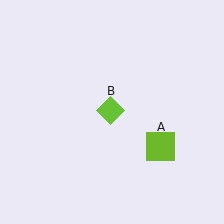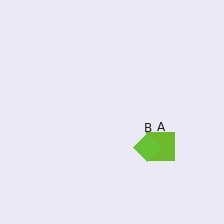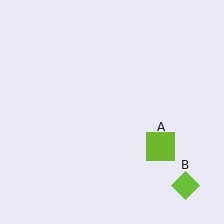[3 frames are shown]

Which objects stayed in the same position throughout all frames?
Lime square (object A) remained stationary.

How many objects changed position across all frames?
1 object changed position: lime diamond (object B).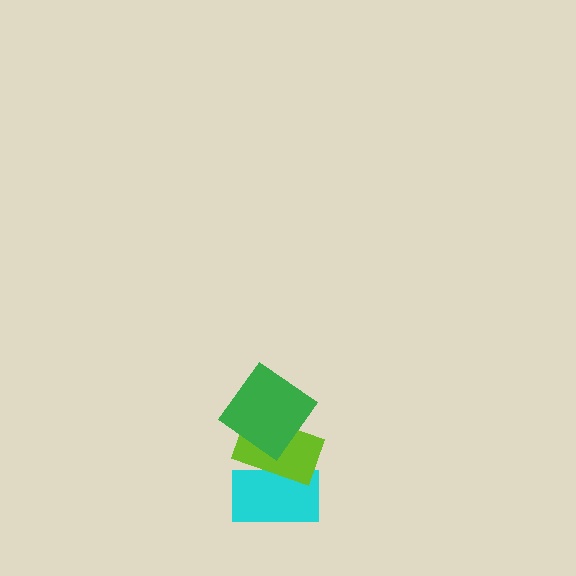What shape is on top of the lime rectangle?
The green diamond is on top of the lime rectangle.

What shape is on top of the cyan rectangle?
The lime rectangle is on top of the cyan rectangle.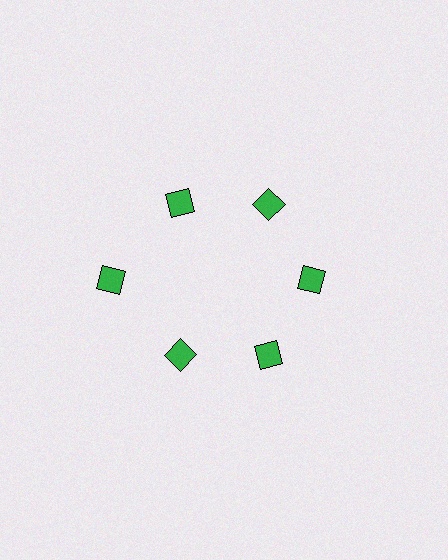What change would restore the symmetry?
The symmetry would be restored by moving it inward, back onto the ring so that all 6 diamonds sit at equal angles and equal distance from the center.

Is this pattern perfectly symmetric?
No. The 6 green diamonds are arranged in a ring, but one element near the 9 o'clock position is pushed outward from the center, breaking the 6-fold rotational symmetry.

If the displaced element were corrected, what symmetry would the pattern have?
It would have 6-fold rotational symmetry — the pattern would map onto itself every 60 degrees.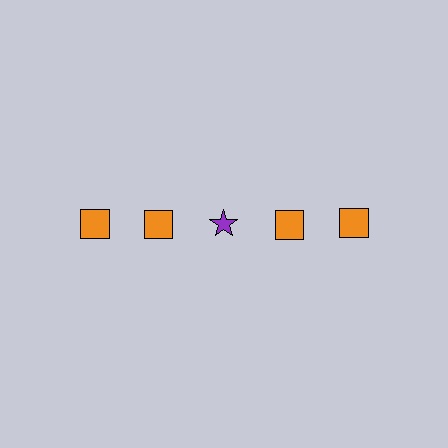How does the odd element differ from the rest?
It differs in both color (purple instead of orange) and shape (star instead of square).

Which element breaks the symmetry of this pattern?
The purple star in the top row, center column breaks the symmetry. All other shapes are orange squares.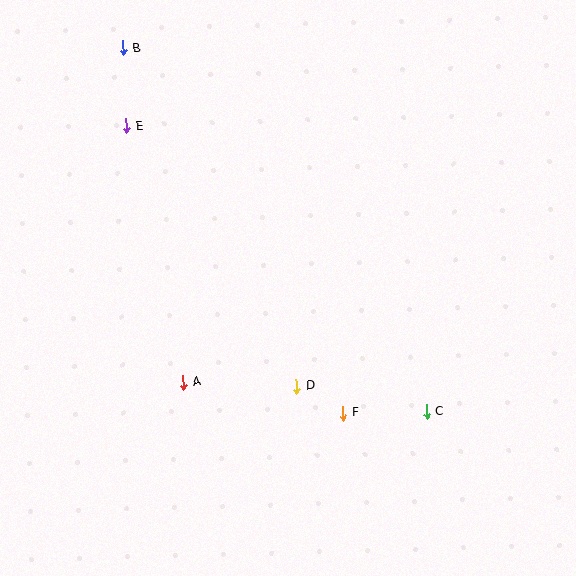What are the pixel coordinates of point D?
Point D is at (296, 386).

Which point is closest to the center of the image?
Point D at (296, 386) is closest to the center.